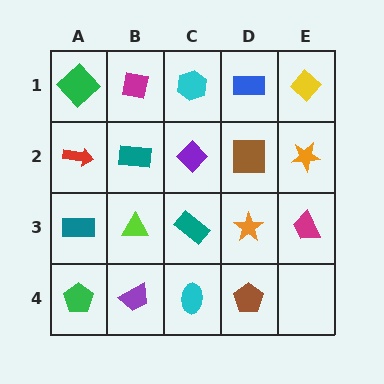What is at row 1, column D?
A blue rectangle.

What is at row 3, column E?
A magenta trapezoid.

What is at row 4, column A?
A green pentagon.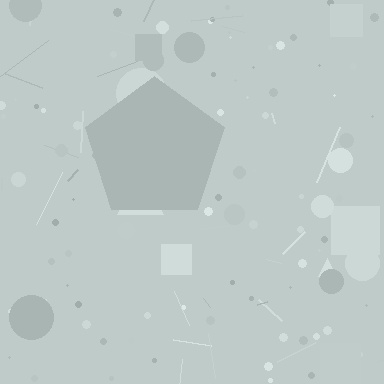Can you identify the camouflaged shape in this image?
The camouflaged shape is a pentagon.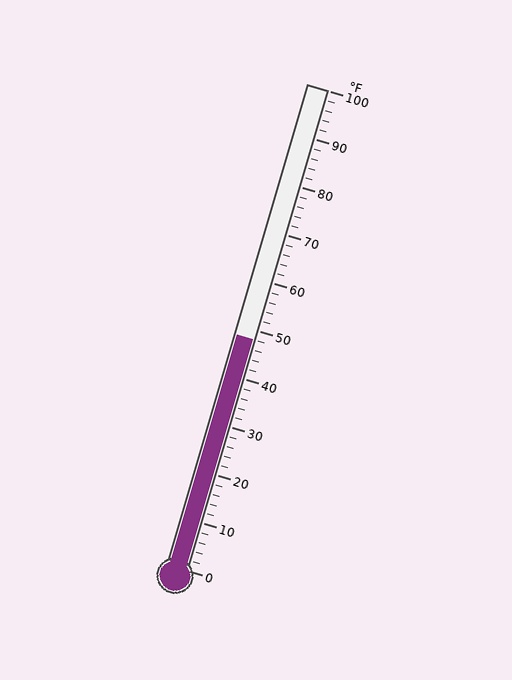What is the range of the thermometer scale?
The thermometer scale ranges from 0°F to 100°F.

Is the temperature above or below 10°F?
The temperature is above 10°F.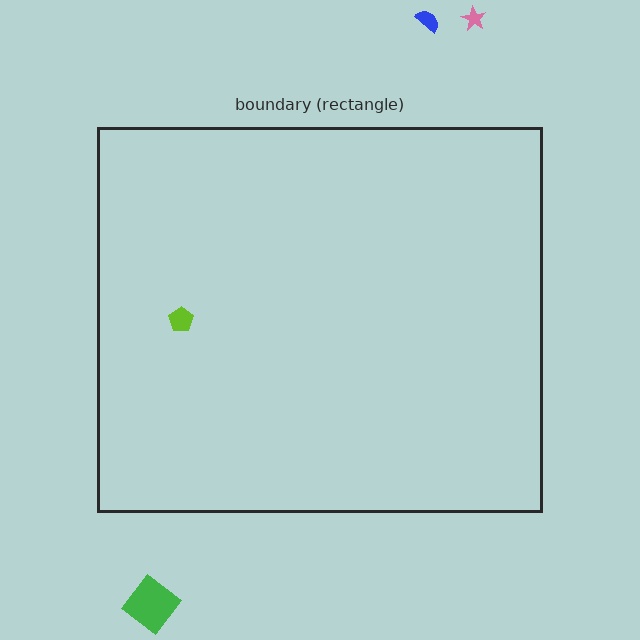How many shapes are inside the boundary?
1 inside, 3 outside.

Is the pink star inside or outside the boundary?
Outside.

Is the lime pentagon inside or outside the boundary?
Inside.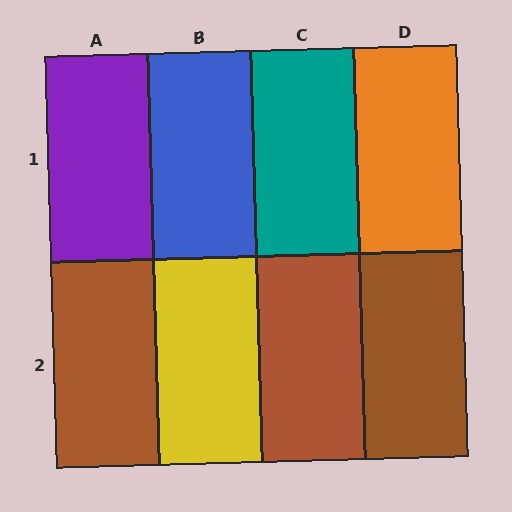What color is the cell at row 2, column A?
Brown.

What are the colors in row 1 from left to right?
Purple, blue, teal, orange.